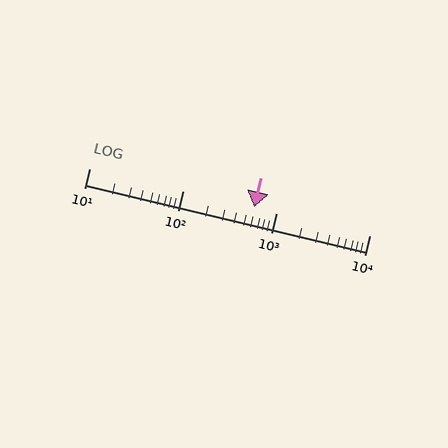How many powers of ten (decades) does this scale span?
The scale spans 3 decades, from 10 to 10000.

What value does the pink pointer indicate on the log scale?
The pointer indicates approximately 580.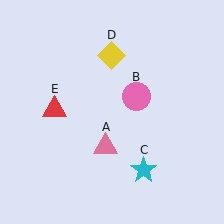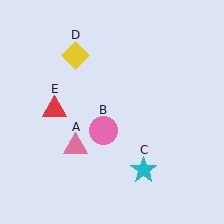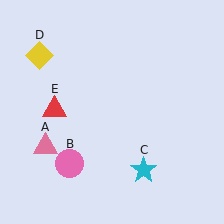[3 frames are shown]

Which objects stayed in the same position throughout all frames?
Cyan star (object C) and red triangle (object E) remained stationary.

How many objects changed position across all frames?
3 objects changed position: pink triangle (object A), pink circle (object B), yellow diamond (object D).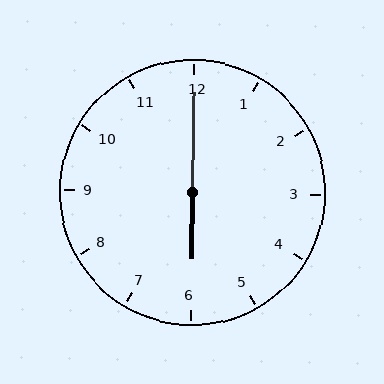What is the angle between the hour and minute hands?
Approximately 180 degrees.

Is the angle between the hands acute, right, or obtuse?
It is obtuse.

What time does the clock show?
6:00.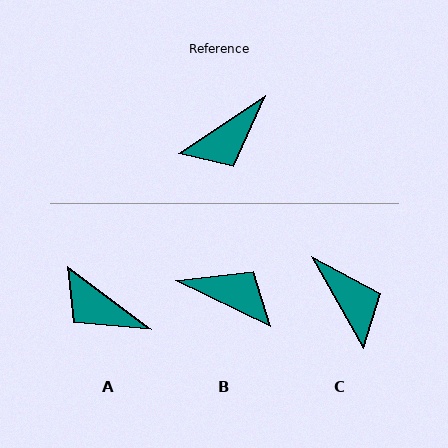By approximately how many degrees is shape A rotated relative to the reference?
Approximately 71 degrees clockwise.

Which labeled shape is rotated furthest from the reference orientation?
B, about 121 degrees away.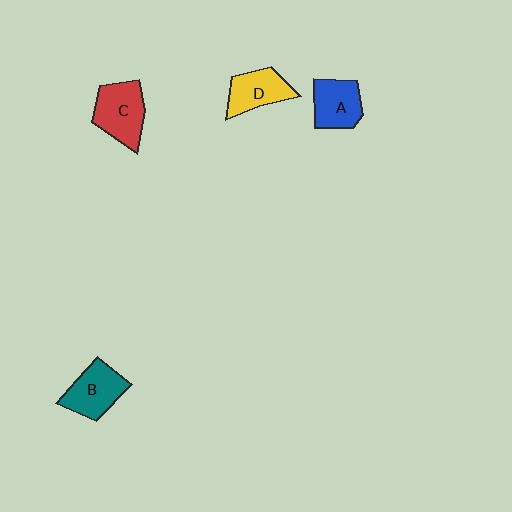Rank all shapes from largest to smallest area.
From largest to smallest: C (red), B (teal), A (blue), D (yellow).